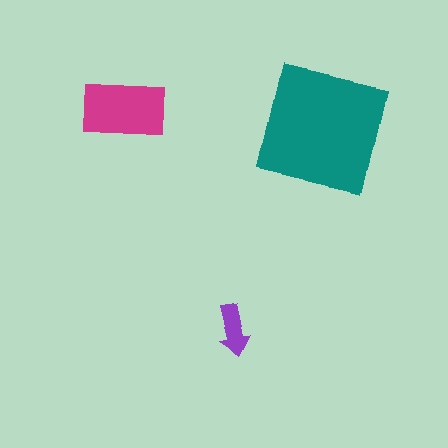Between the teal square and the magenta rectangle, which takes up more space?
The teal square.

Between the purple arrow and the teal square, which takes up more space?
The teal square.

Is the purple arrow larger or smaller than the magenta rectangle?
Smaller.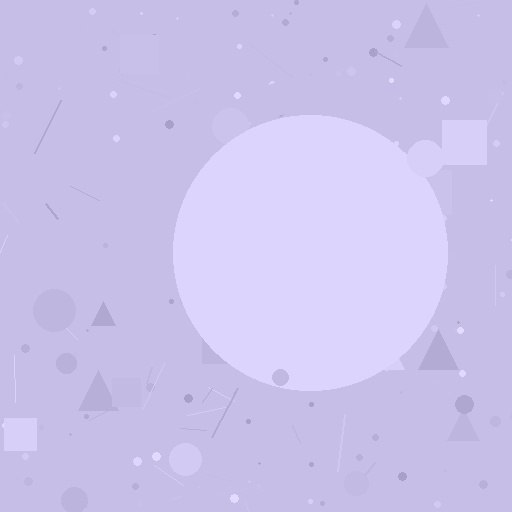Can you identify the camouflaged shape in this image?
The camouflaged shape is a circle.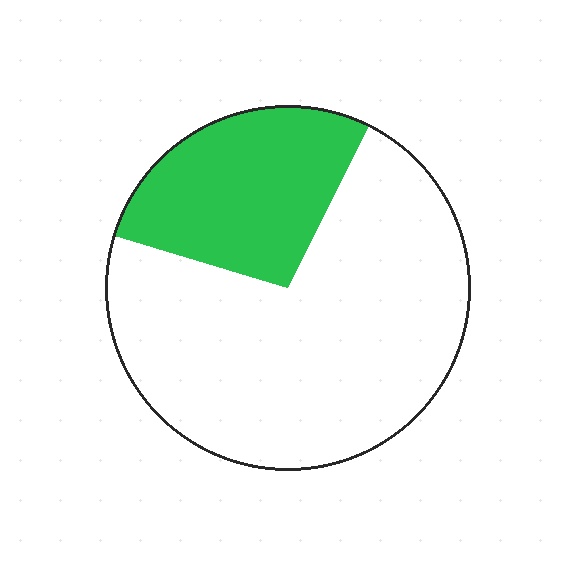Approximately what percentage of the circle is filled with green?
Approximately 30%.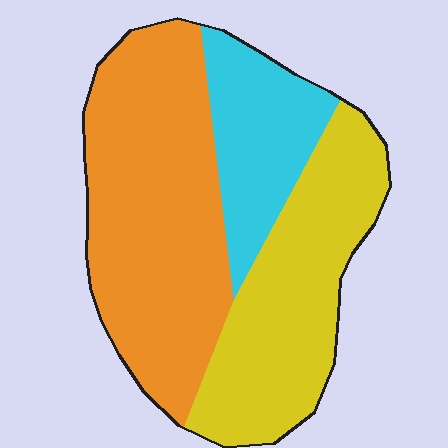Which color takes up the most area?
Orange, at roughly 45%.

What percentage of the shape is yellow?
Yellow covers 34% of the shape.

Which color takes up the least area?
Cyan, at roughly 20%.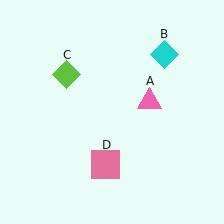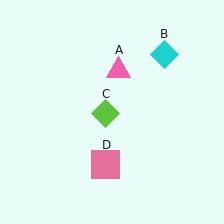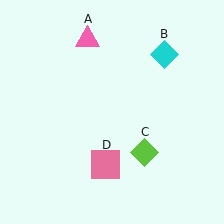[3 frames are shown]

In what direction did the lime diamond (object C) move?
The lime diamond (object C) moved down and to the right.